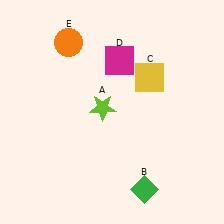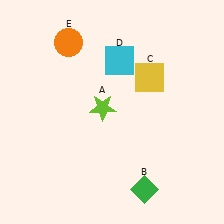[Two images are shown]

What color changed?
The square (D) changed from magenta in Image 1 to cyan in Image 2.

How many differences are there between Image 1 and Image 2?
There is 1 difference between the two images.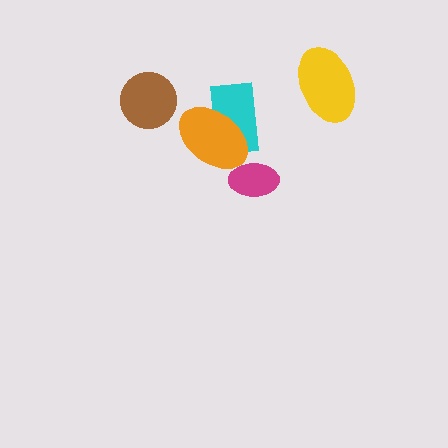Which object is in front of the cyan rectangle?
The orange ellipse is in front of the cyan rectangle.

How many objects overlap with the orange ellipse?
1 object overlaps with the orange ellipse.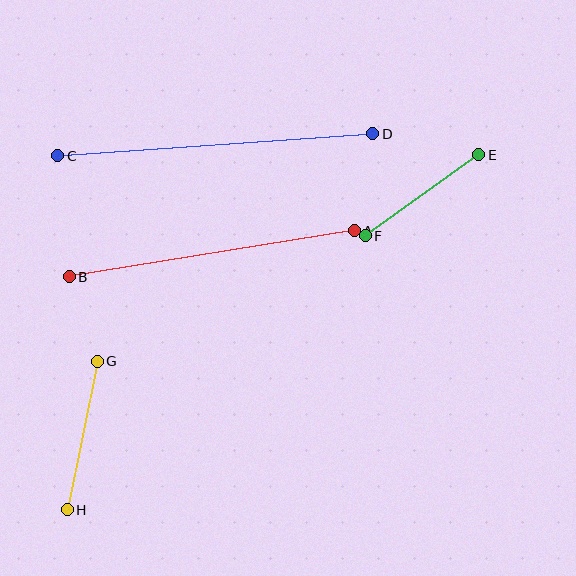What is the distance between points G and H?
The distance is approximately 152 pixels.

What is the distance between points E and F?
The distance is approximately 139 pixels.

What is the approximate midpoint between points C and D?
The midpoint is at approximately (215, 145) pixels.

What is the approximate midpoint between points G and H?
The midpoint is at approximately (82, 436) pixels.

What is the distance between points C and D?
The distance is approximately 315 pixels.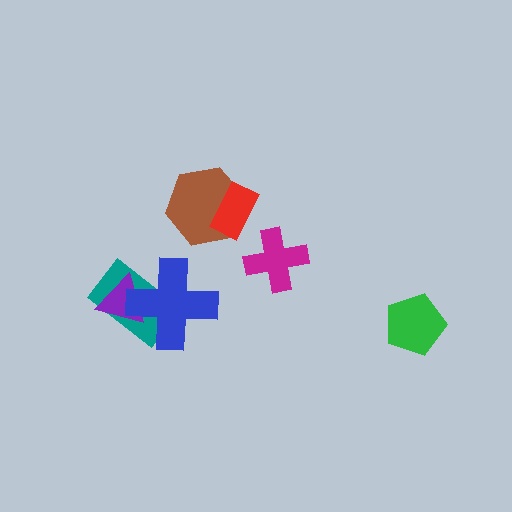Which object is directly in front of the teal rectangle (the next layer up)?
The purple triangle is directly in front of the teal rectangle.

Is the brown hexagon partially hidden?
Yes, it is partially covered by another shape.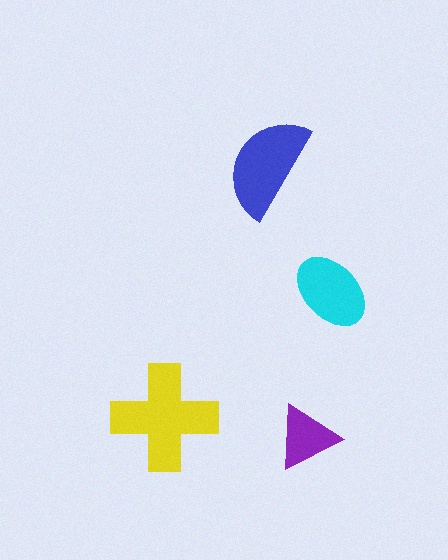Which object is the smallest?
The purple triangle.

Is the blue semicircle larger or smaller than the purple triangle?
Larger.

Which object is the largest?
The yellow cross.